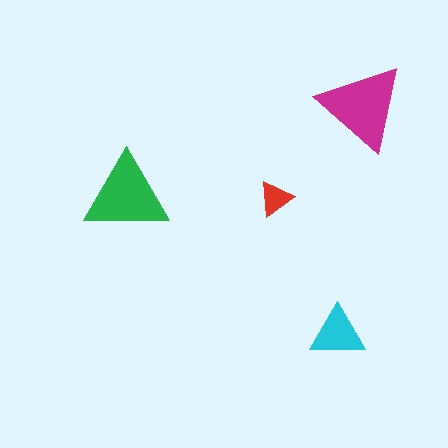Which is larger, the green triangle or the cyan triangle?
The green one.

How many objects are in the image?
There are 4 objects in the image.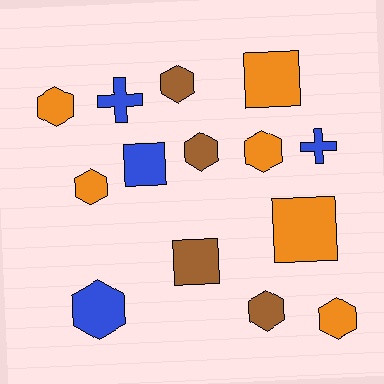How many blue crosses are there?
There are 2 blue crosses.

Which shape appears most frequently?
Hexagon, with 8 objects.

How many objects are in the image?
There are 14 objects.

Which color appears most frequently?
Orange, with 6 objects.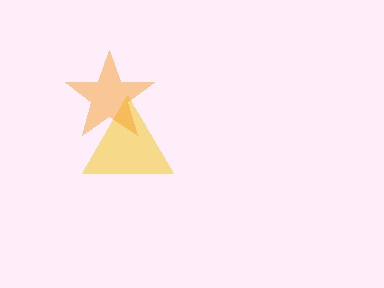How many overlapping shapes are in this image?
There are 2 overlapping shapes in the image.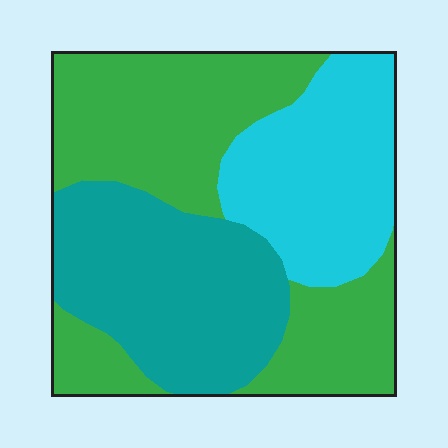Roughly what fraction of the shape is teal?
Teal takes up about one third (1/3) of the shape.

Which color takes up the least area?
Cyan, at roughly 25%.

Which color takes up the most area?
Green, at roughly 45%.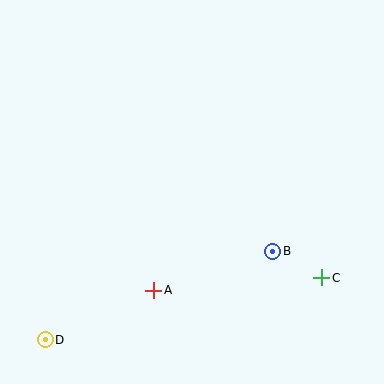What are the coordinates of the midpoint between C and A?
The midpoint between C and A is at (238, 284).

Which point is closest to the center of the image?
Point B at (273, 251) is closest to the center.